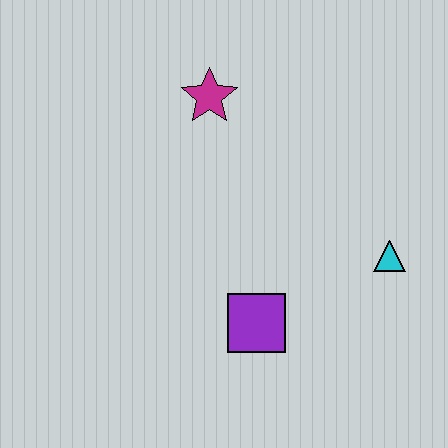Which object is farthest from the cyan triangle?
The magenta star is farthest from the cyan triangle.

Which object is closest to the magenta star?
The purple square is closest to the magenta star.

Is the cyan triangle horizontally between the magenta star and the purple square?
No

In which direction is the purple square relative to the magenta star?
The purple square is below the magenta star.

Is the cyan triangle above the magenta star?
No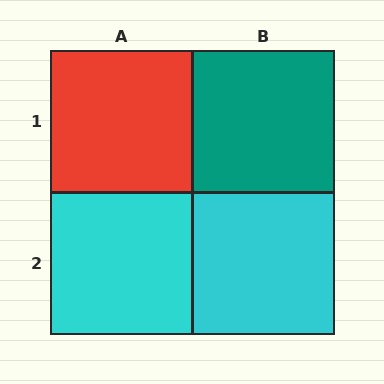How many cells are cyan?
2 cells are cyan.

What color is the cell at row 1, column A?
Red.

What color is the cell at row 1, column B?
Teal.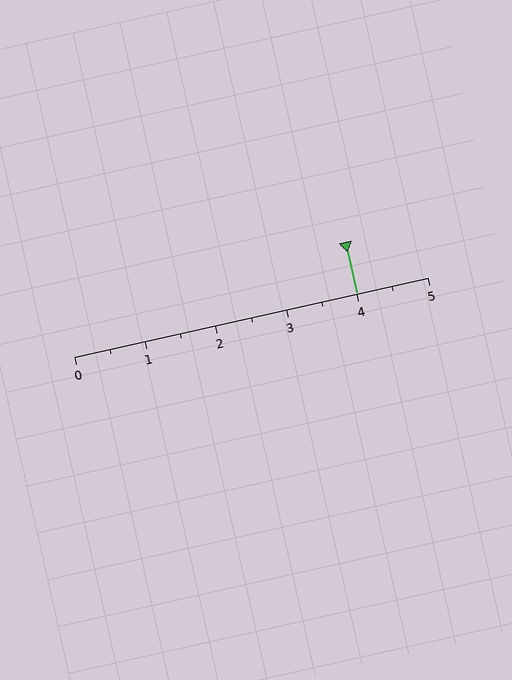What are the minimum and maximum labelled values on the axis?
The axis runs from 0 to 5.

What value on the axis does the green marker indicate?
The marker indicates approximately 4.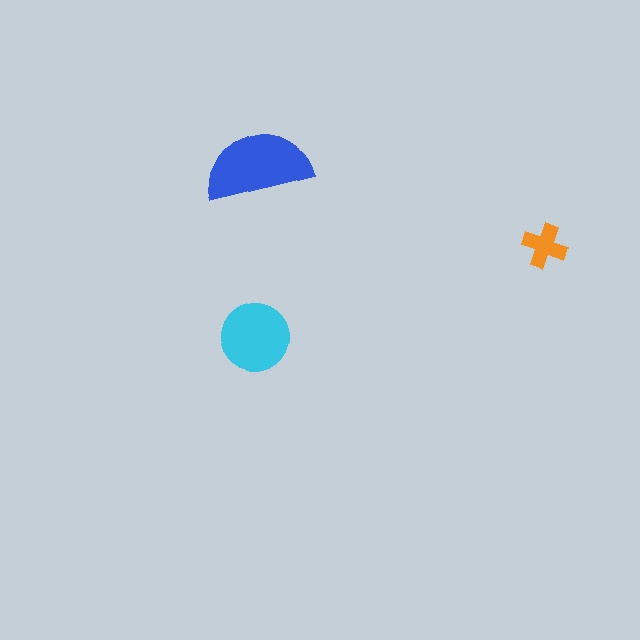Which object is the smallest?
The orange cross.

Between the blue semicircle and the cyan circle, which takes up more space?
The blue semicircle.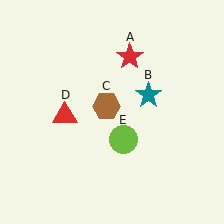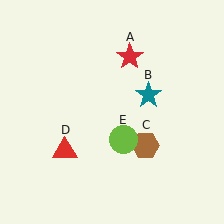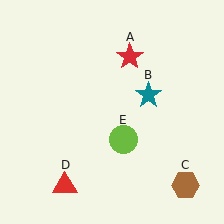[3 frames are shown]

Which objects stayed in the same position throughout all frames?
Red star (object A) and teal star (object B) and lime circle (object E) remained stationary.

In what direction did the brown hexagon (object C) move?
The brown hexagon (object C) moved down and to the right.